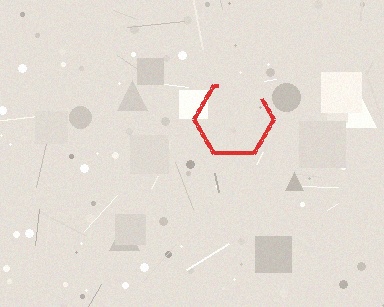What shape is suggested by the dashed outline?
The dashed outline suggests a hexagon.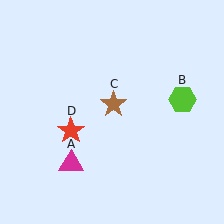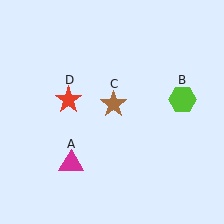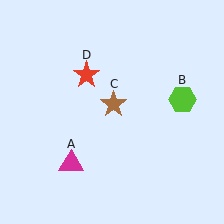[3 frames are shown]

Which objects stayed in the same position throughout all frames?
Magenta triangle (object A) and lime hexagon (object B) and brown star (object C) remained stationary.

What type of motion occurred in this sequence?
The red star (object D) rotated clockwise around the center of the scene.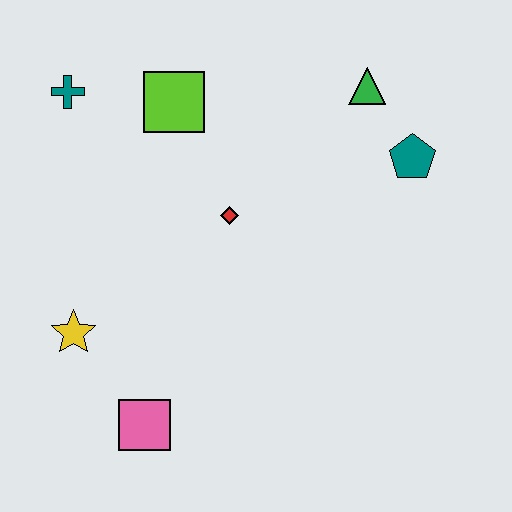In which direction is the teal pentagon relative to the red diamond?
The teal pentagon is to the right of the red diamond.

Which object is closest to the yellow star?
The pink square is closest to the yellow star.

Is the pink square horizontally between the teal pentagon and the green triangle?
No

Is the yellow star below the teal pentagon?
Yes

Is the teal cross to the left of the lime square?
Yes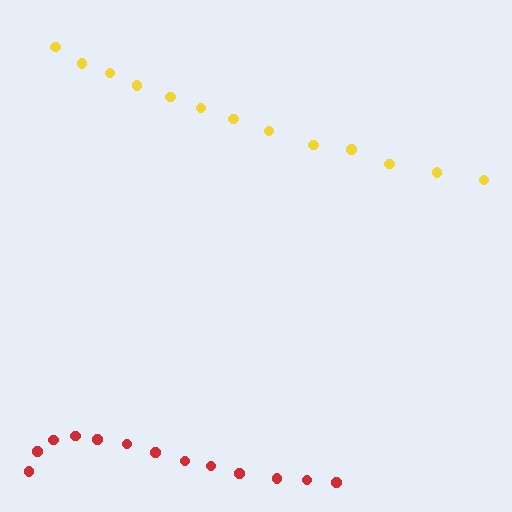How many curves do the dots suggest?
There are 2 distinct paths.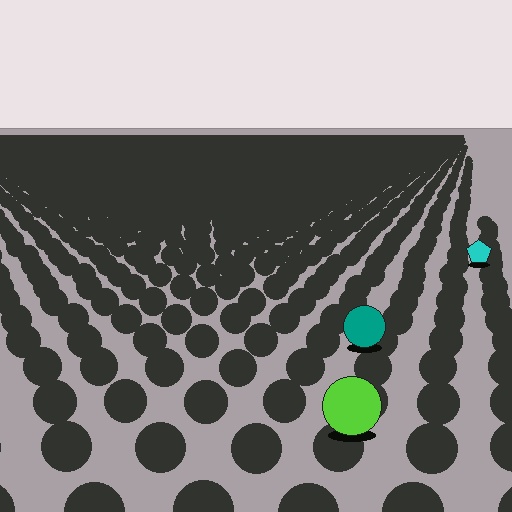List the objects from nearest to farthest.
From nearest to farthest: the lime circle, the teal circle, the cyan pentagon.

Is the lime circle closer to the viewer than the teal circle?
Yes. The lime circle is closer — you can tell from the texture gradient: the ground texture is coarser near it.